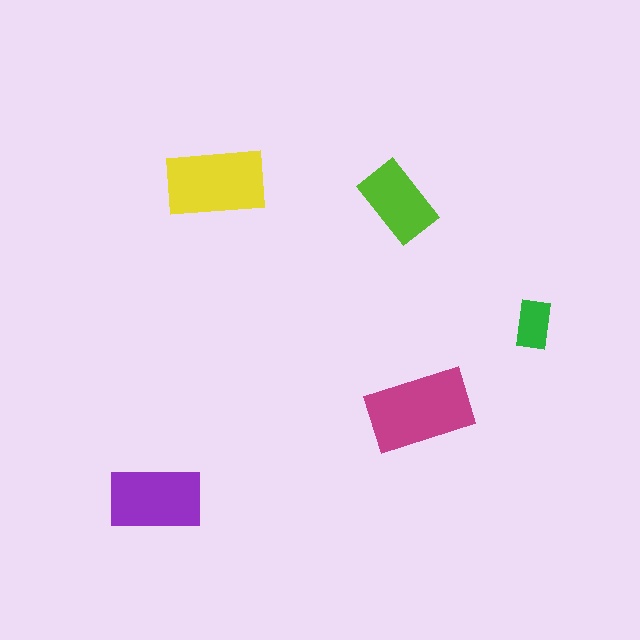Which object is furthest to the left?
The purple rectangle is leftmost.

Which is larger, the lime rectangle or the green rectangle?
The lime one.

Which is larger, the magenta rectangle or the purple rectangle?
The magenta one.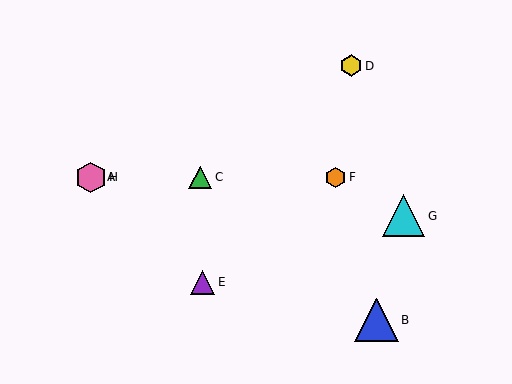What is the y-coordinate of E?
Object E is at y≈282.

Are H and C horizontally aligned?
Yes, both are at y≈177.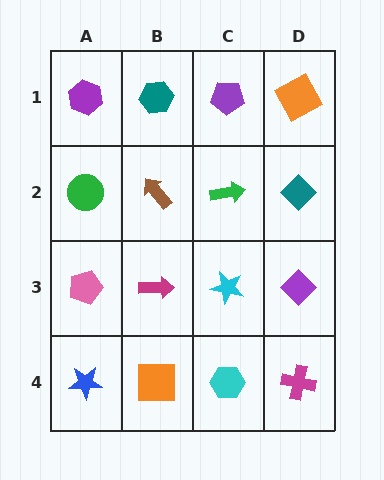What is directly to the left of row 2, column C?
A brown arrow.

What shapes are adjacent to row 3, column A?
A green circle (row 2, column A), a blue star (row 4, column A), a magenta arrow (row 3, column B).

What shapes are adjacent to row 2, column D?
An orange square (row 1, column D), a purple diamond (row 3, column D), a green arrow (row 2, column C).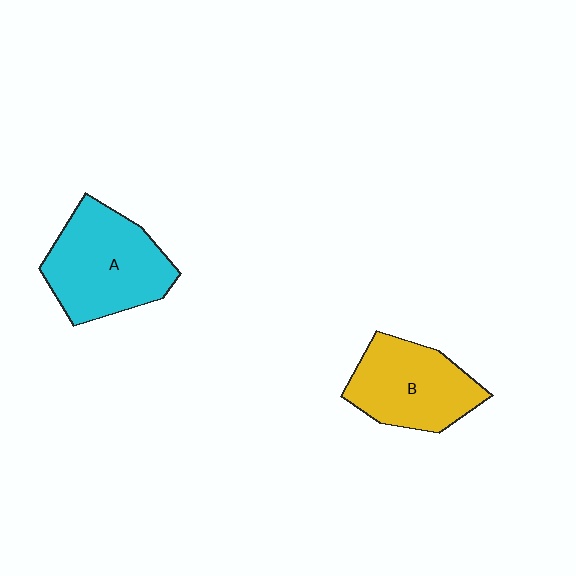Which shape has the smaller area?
Shape B (yellow).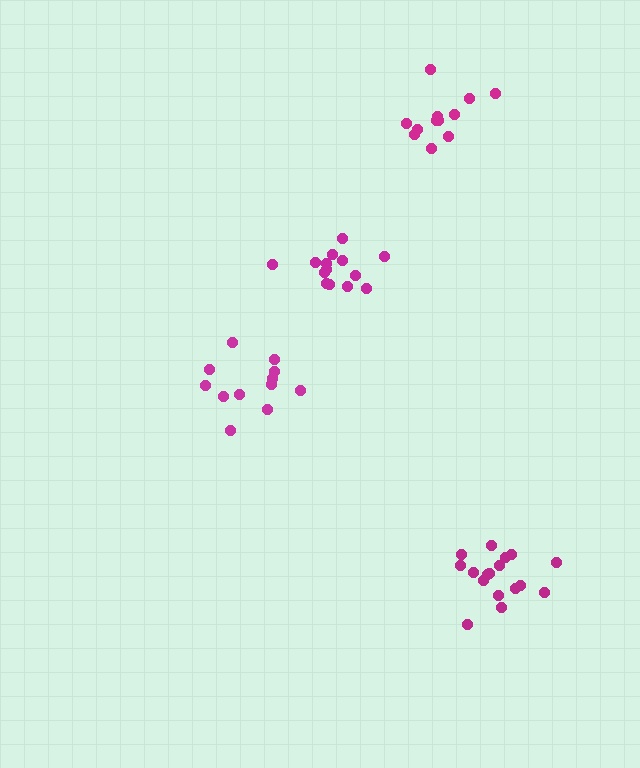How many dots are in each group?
Group 1: 12 dots, Group 2: 12 dots, Group 3: 17 dots, Group 4: 14 dots (55 total).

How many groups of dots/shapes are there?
There are 4 groups.